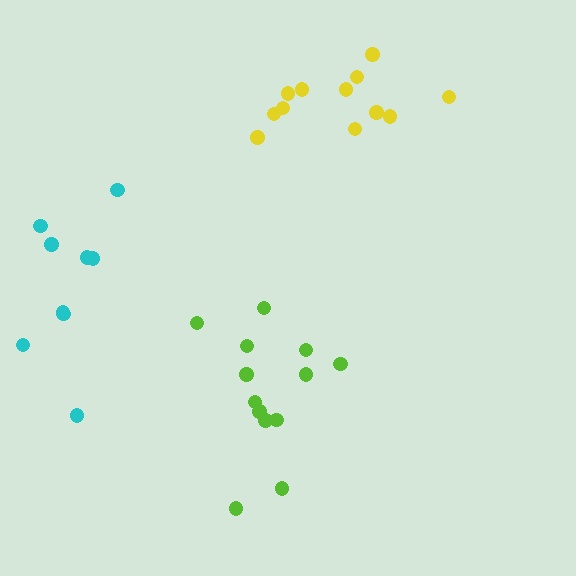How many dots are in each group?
Group 1: 12 dots, Group 2: 13 dots, Group 3: 9 dots (34 total).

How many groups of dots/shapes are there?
There are 3 groups.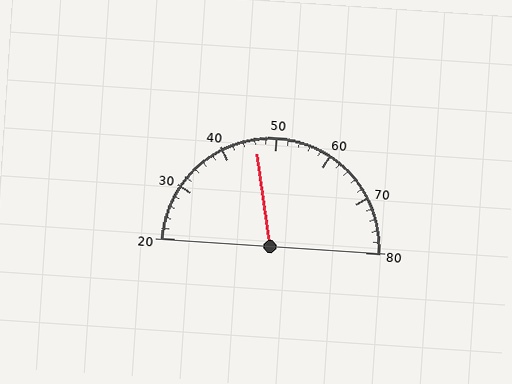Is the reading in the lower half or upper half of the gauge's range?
The reading is in the lower half of the range (20 to 80).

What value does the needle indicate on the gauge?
The needle indicates approximately 46.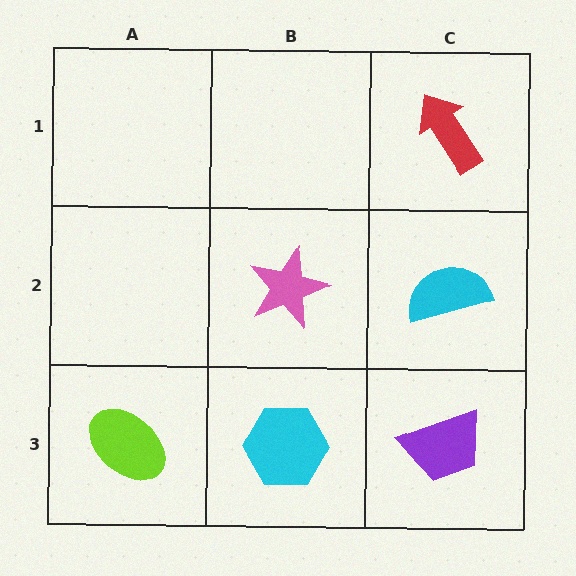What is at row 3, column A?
A lime ellipse.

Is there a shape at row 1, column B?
No, that cell is empty.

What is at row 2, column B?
A pink star.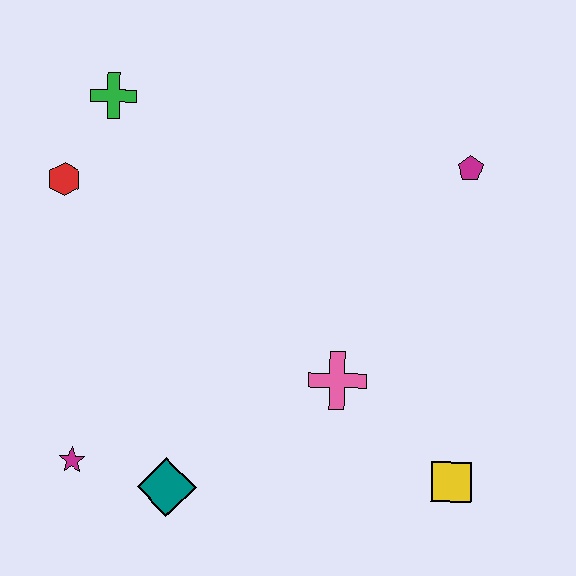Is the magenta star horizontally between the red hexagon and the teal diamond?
Yes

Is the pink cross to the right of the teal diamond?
Yes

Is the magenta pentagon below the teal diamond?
No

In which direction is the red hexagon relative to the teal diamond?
The red hexagon is above the teal diamond.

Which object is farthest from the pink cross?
The green cross is farthest from the pink cross.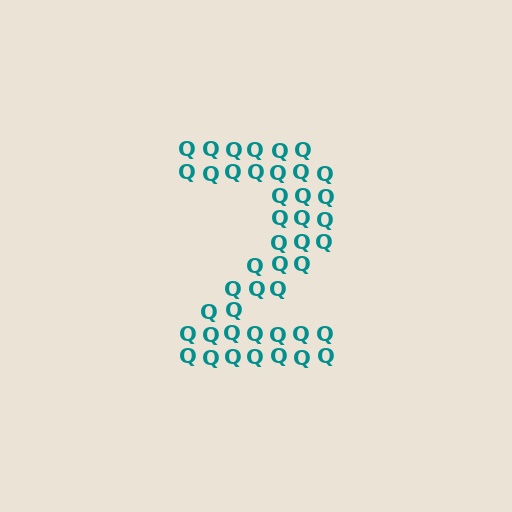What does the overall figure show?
The overall figure shows the digit 2.